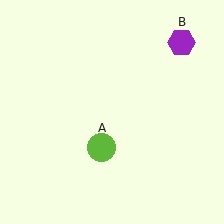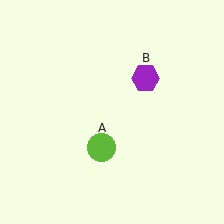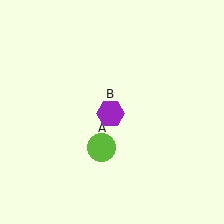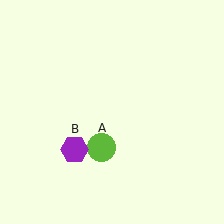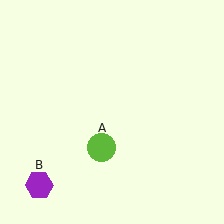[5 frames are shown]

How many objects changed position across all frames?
1 object changed position: purple hexagon (object B).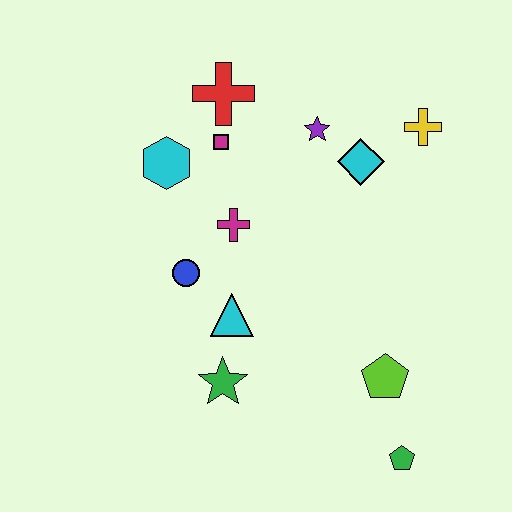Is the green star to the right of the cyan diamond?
No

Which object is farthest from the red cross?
The green pentagon is farthest from the red cross.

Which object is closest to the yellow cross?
The cyan diamond is closest to the yellow cross.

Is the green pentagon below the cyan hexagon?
Yes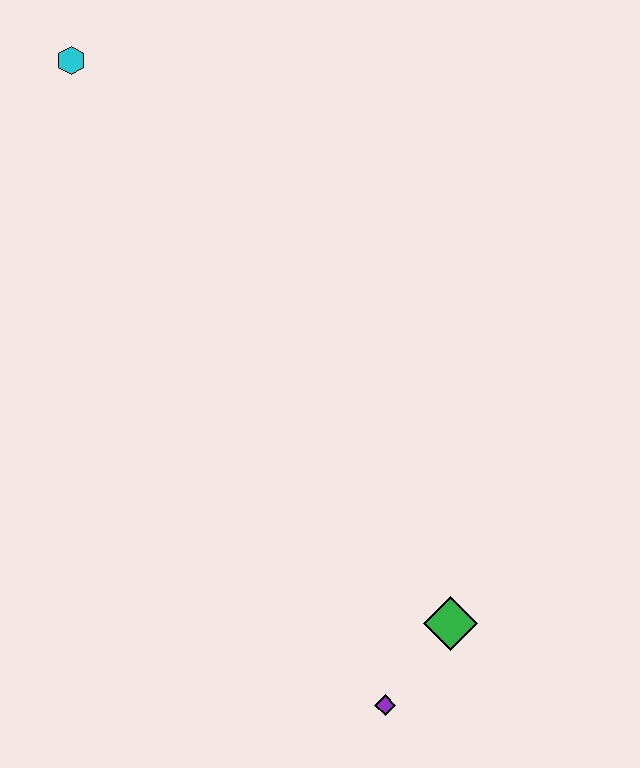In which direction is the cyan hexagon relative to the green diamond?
The cyan hexagon is above the green diamond.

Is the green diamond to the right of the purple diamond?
Yes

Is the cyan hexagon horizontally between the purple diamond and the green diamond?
No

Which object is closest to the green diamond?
The purple diamond is closest to the green diamond.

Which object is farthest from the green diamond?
The cyan hexagon is farthest from the green diamond.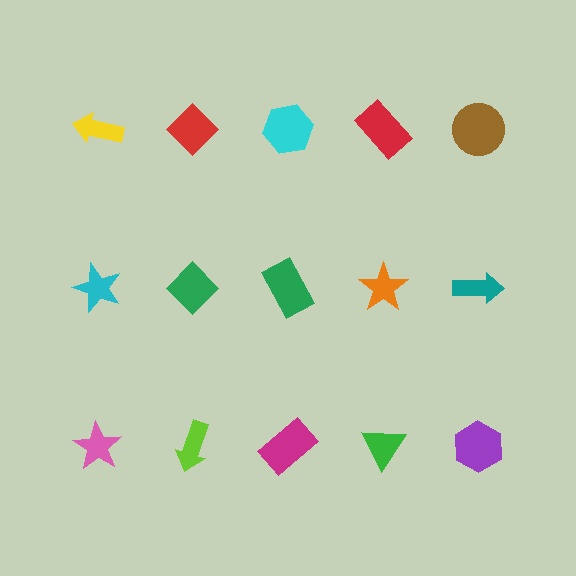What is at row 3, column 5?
A purple hexagon.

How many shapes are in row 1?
5 shapes.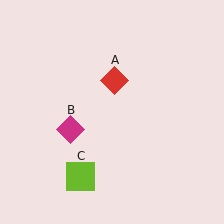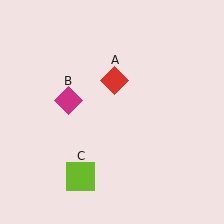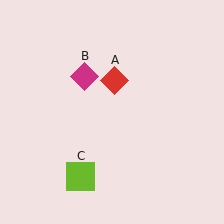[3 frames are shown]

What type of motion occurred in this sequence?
The magenta diamond (object B) rotated clockwise around the center of the scene.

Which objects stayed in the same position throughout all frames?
Red diamond (object A) and lime square (object C) remained stationary.